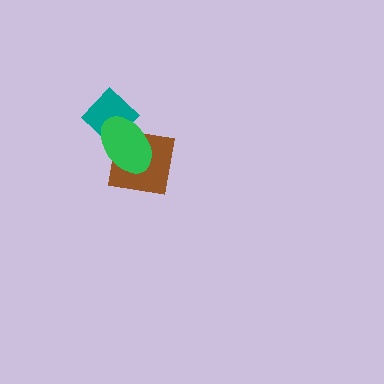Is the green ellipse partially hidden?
No, no other shape covers it.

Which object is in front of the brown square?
The green ellipse is in front of the brown square.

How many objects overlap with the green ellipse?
2 objects overlap with the green ellipse.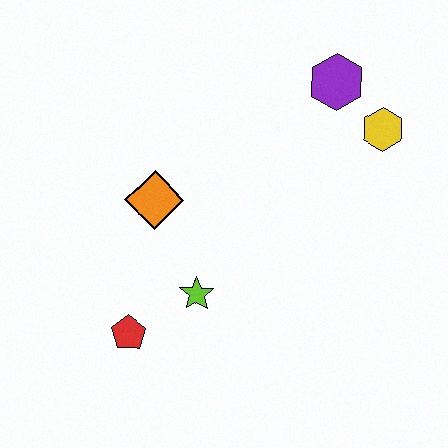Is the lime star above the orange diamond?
No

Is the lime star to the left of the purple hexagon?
Yes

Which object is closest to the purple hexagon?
The yellow hexagon is closest to the purple hexagon.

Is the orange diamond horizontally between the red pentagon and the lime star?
Yes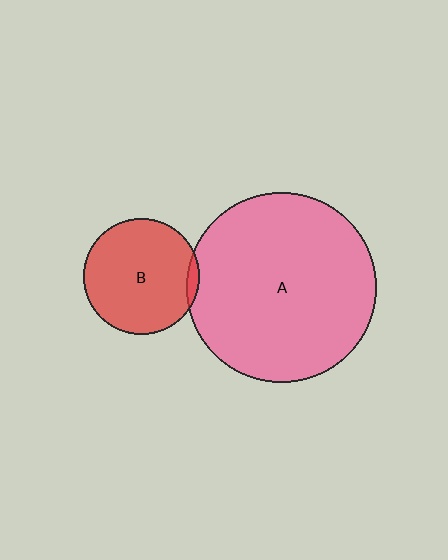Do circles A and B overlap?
Yes.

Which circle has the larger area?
Circle A (pink).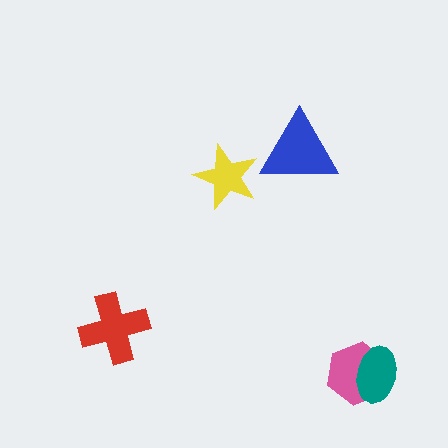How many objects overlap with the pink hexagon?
1 object overlaps with the pink hexagon.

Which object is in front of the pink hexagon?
The teal ellipse is in front of the pink hexagon.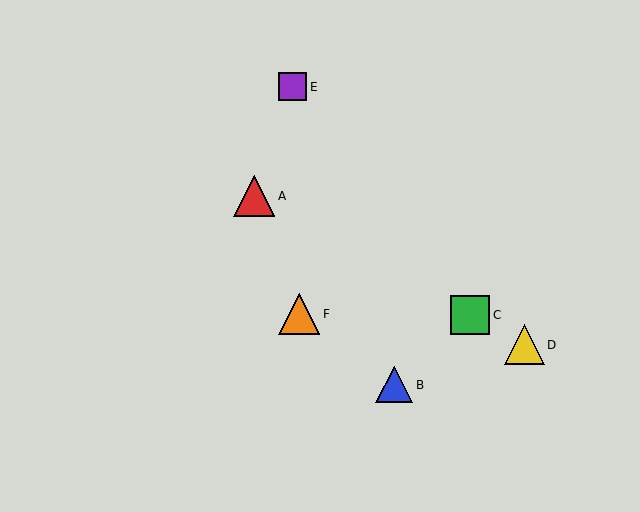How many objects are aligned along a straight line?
3 objects (A, C, D) are aligned along a straight line.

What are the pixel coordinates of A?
Object A is at (254, 196).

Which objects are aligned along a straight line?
Objects A, C, D are aligned along a straight line.